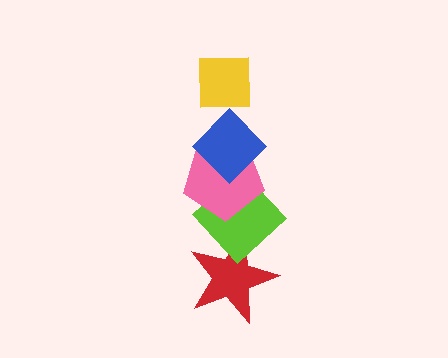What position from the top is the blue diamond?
The blue diamond is 2nd from the top.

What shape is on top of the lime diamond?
The pink pentagon is on top of the lime diamond.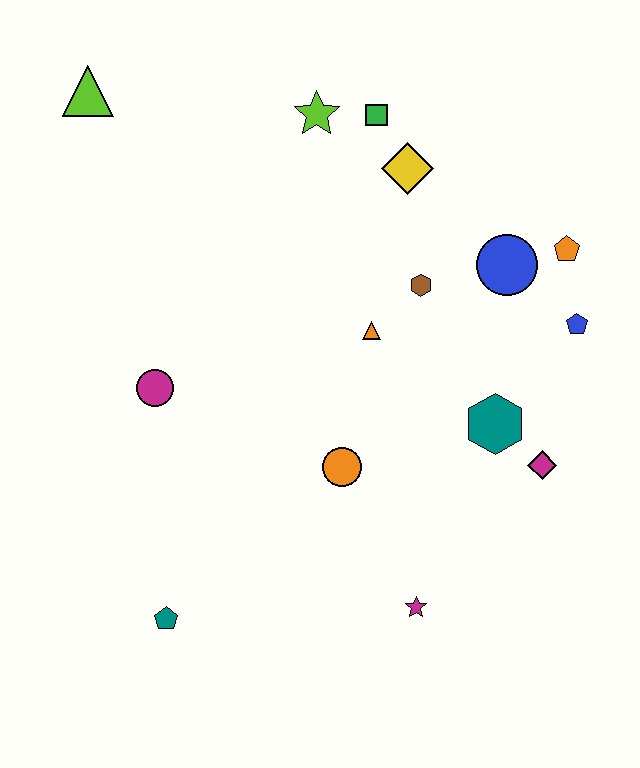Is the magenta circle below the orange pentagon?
Yes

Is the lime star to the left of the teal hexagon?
Yes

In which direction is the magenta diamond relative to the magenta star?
The magenta diamond is above the magenta star.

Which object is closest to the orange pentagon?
The blue circle is closest to the orange pentagon.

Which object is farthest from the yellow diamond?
The teal pentagon is farthest from the yellow diamond.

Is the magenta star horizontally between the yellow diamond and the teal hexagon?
Yes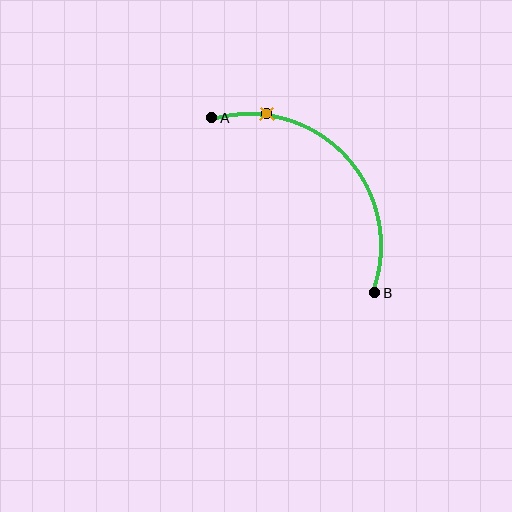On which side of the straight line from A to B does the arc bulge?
The arc bulges above and to the right of the straight line connecting A and B.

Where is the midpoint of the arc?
The arc midpoint is the point on the curve farthest from the straight line joining A and B. It sits above and to the right of that line.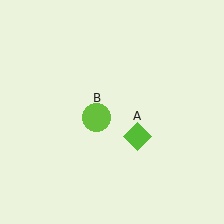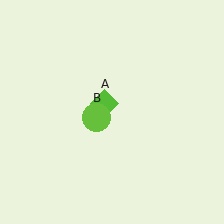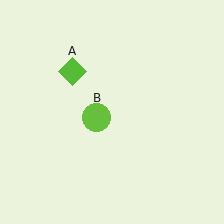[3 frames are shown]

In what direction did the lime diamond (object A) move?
The lime diamond (object A) moved up and to the left.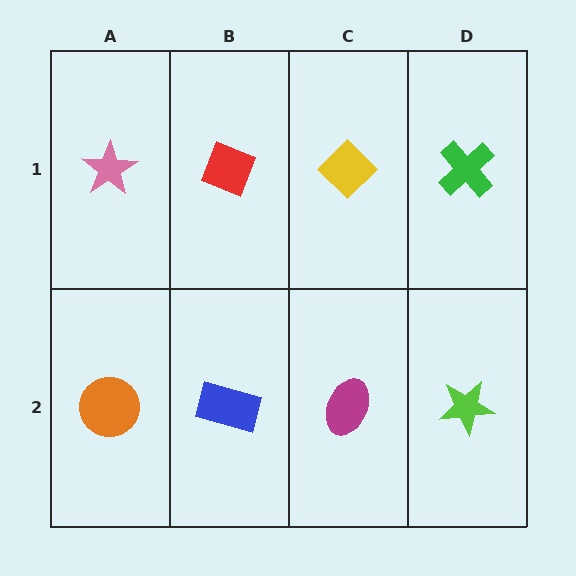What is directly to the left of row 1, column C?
A red diamond.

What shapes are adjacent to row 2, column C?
A yellow diamond (row 1, column C), a blue rectangle (row 2, column B), a lime star (row 2, column D).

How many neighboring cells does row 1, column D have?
2.